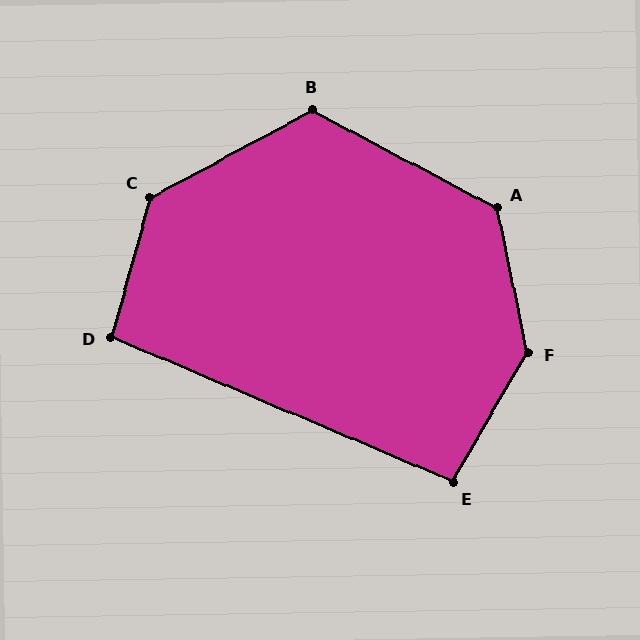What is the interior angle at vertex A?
Approximately 129 degrees (obtuse).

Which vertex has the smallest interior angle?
E, at approximately 97 degrees.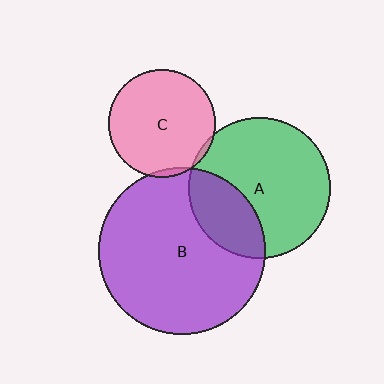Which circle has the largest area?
Circle B (purple).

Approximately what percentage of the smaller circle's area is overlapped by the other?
Approximately 30%.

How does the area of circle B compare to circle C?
Approximately 2.4 times.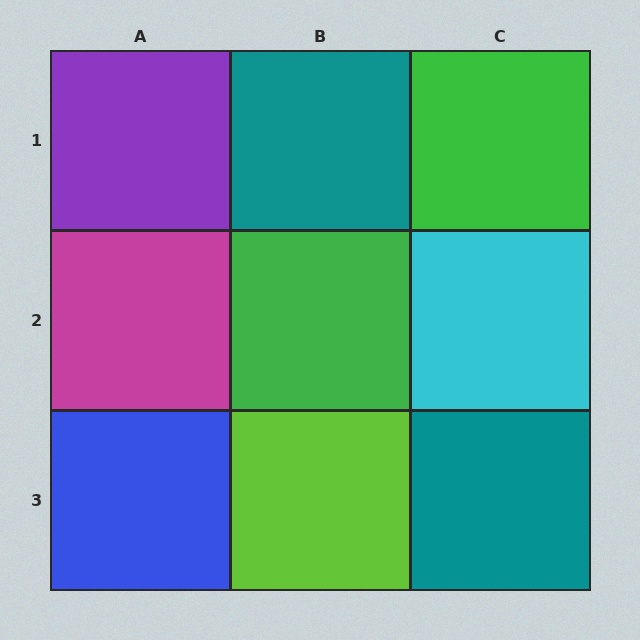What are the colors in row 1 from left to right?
Purple, teal, green.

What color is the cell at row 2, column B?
Green.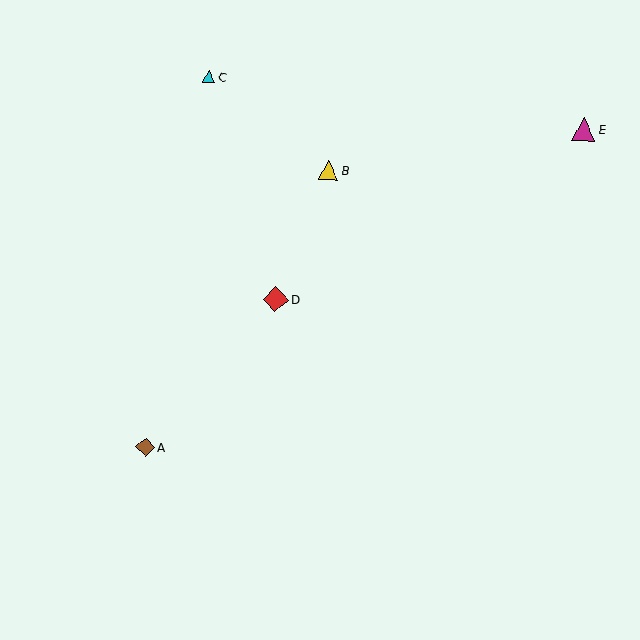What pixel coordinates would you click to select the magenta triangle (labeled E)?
Click at (584, 129) to select the magenta triangle E.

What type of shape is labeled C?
Shape C is a cyan triangle.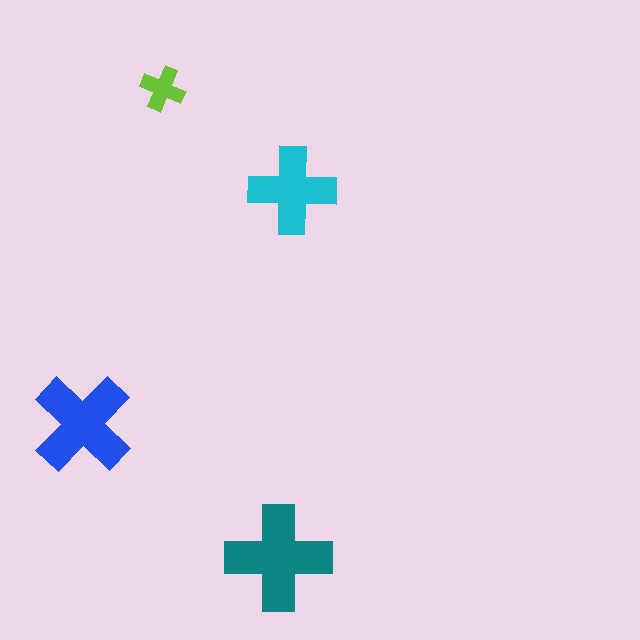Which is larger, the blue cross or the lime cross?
The blue one.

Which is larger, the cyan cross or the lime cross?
The cyan one.